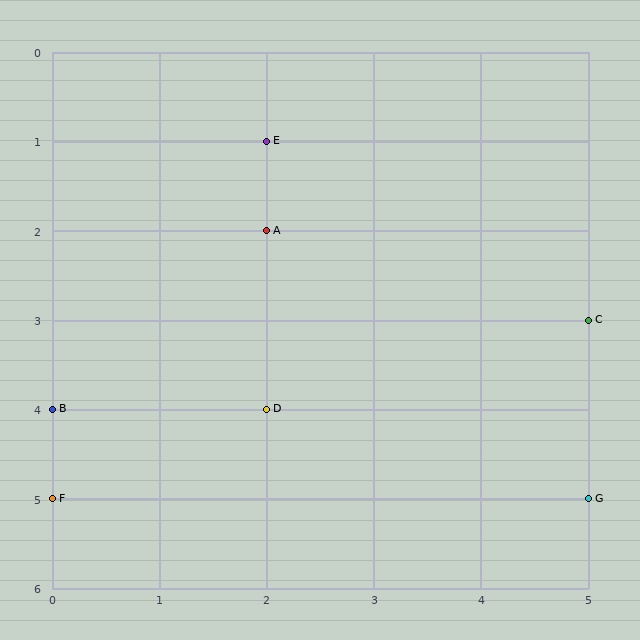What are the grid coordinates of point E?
Point E is at grid coordinates (2, 1).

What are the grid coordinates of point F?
Point F is at grid coordinates (0, 5).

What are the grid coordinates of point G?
Point G is at grid coordinates (5, 5).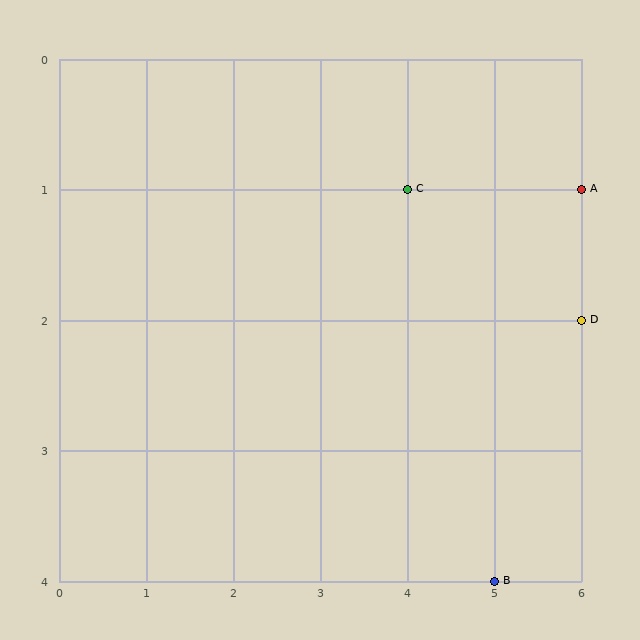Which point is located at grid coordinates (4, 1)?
Point C is at (4, 1).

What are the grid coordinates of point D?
Point D is at grid coordinates (6, 2).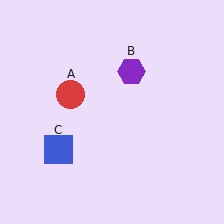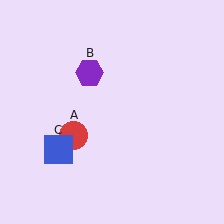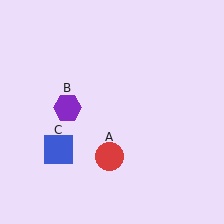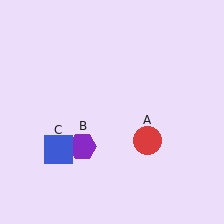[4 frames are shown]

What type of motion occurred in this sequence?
The red circle (object A), purple hexagon (object B) rotated counterclockwise around the center of the scene.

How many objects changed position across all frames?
2 objects changed position: red circle (object A), purple hexagon (object B).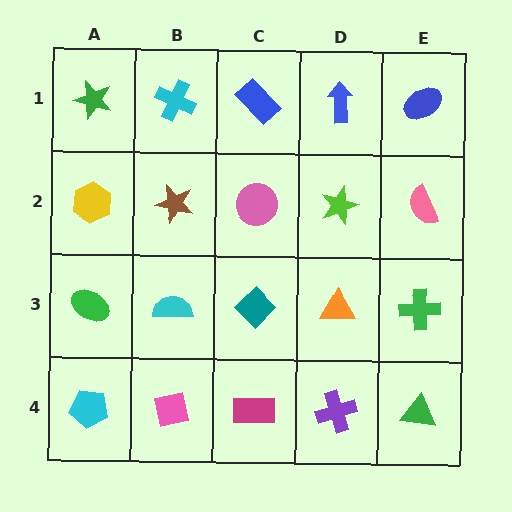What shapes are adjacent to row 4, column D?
An orange triangle (row 3, column D), a magenta rectangle (row 4, column C), a green triangle (row 4, column E).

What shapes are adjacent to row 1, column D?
A lime star (row 2, column D), a blue rectangle (row 1, column C), a blue ellipse (row 1, column E).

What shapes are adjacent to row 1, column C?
A pink circle (row 2, column C), a cyan cross (row 1, column B), a blue arrow (row 1, column D).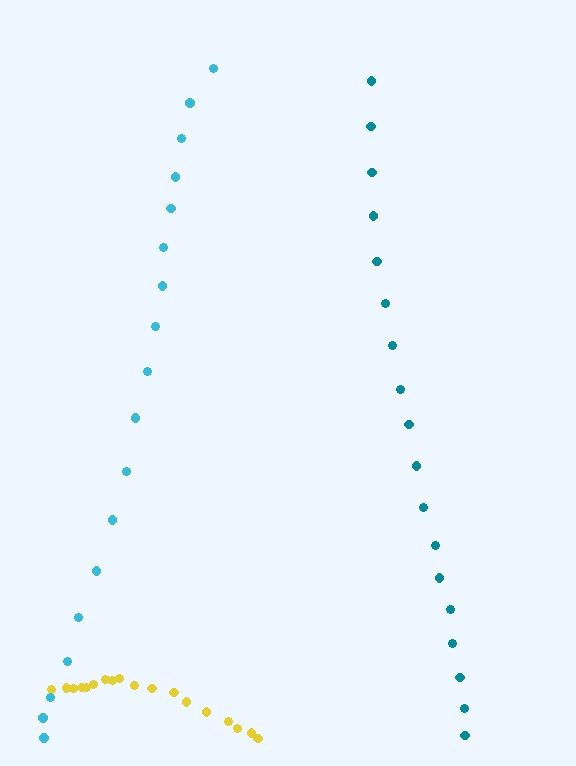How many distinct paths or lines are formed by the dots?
There are 3 distinct paths.